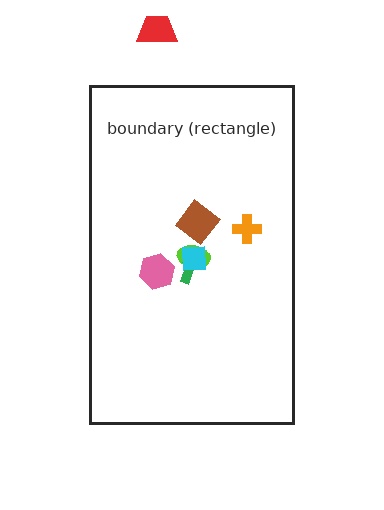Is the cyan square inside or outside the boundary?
Inside.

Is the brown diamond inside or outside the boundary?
Inside.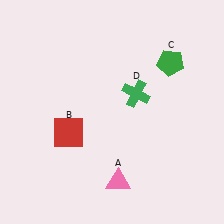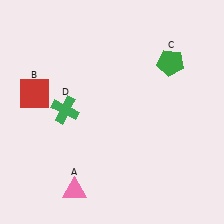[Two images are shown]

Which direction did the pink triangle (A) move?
The pink triangle (A) moved left.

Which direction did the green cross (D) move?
The green cross (D) moved left.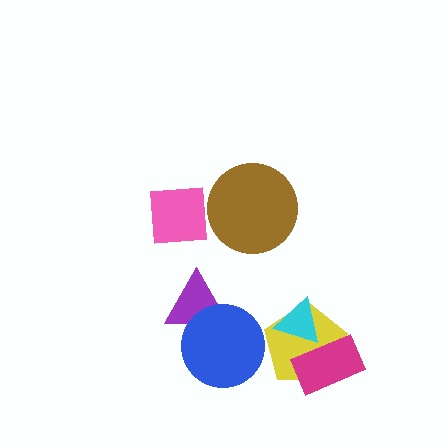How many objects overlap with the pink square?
0 objects overlap with the pink square.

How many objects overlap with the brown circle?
0 objects overlap with the brown circle.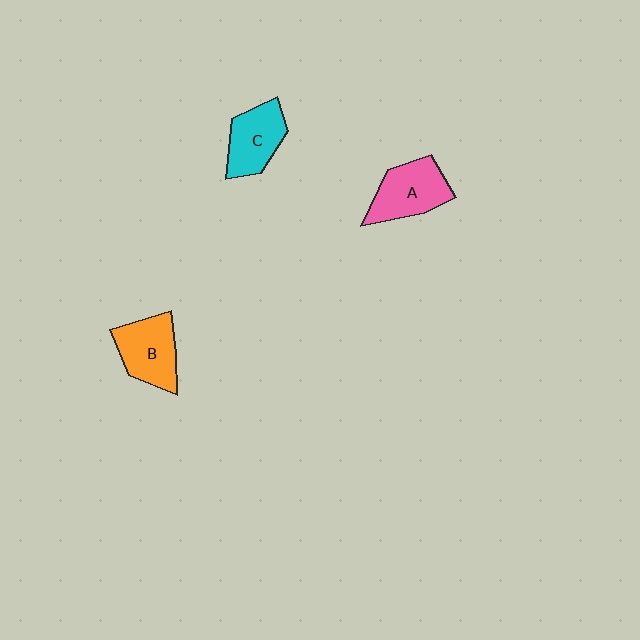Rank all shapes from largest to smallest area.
From largest to smallest: A (pink), B (orange), C (cyan).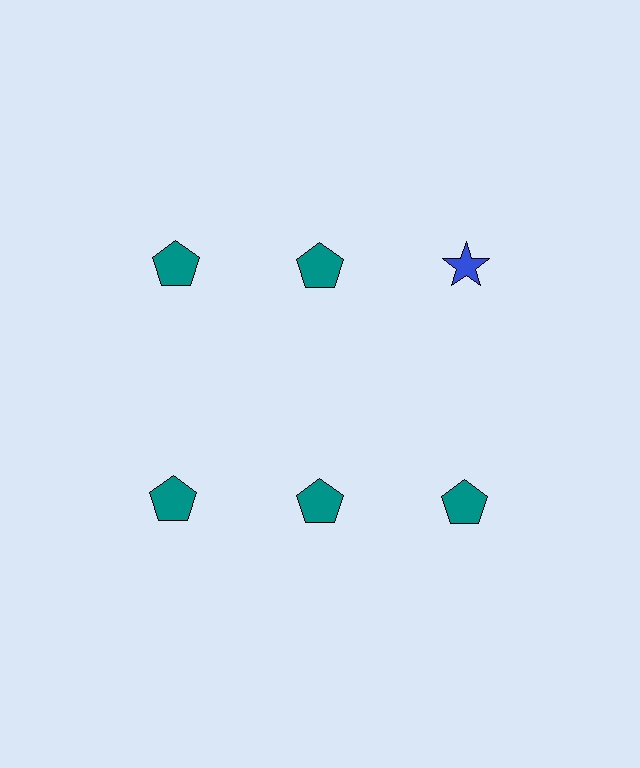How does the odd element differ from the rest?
It differs in both color (blue instead of teal) and shape (star instead of pentagon).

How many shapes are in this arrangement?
There are 6 shapes arranged in a grid pattern.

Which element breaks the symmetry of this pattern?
The blue star in the top row, center column breaks the symmetry. All other shapes are teal pentagons.